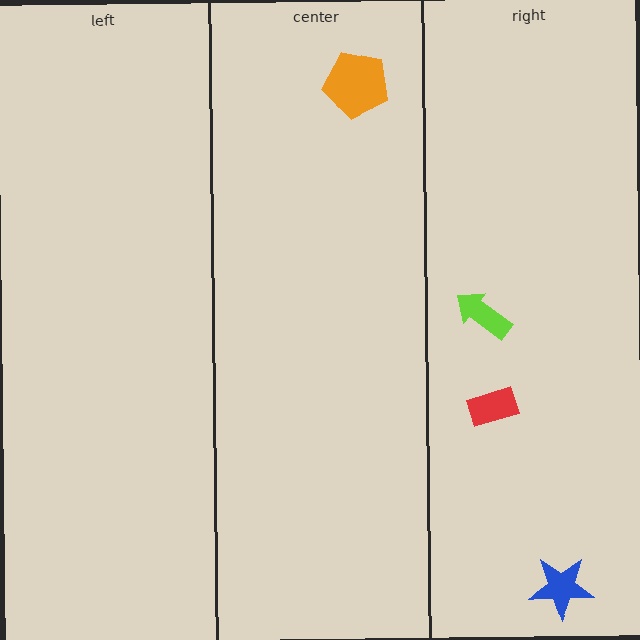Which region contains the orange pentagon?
The center region.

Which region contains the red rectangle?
The right region.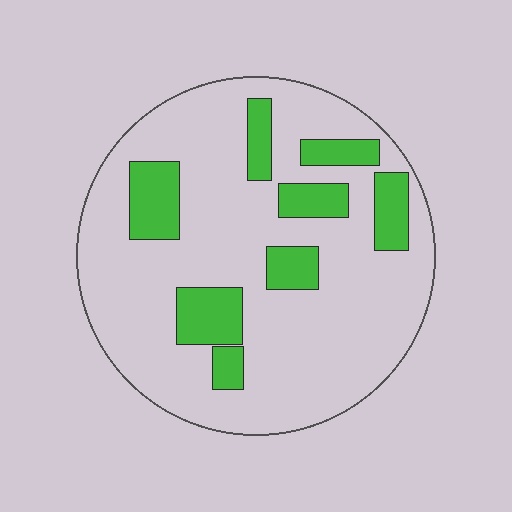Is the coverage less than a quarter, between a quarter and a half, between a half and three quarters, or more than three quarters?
Less than a quarter.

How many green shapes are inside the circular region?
8.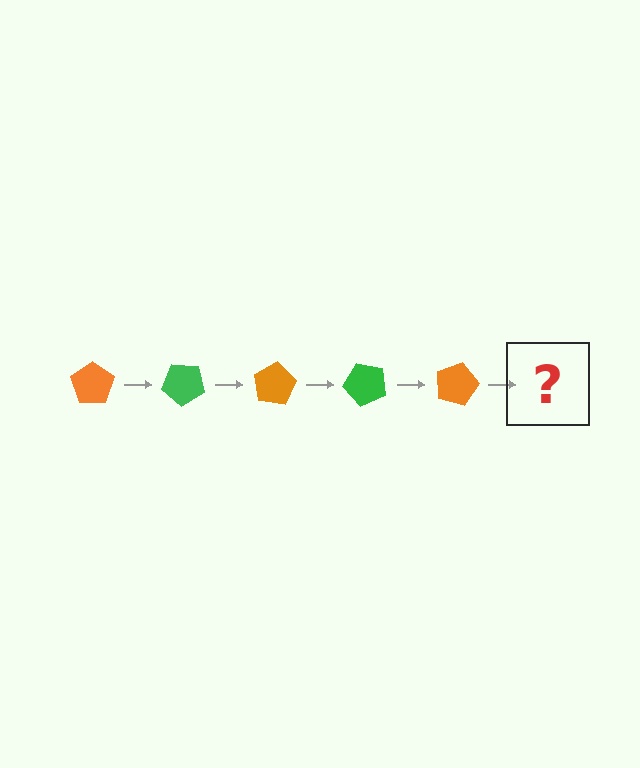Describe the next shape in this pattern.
It should be a green pentagon, rotated 200 degrees from the start.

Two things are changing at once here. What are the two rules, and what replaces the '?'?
The two rules are that it rotates 40 degrees each step and the color cycles through orange and green. The '?' should be a green pentagon, rotated 200 degrees from the start.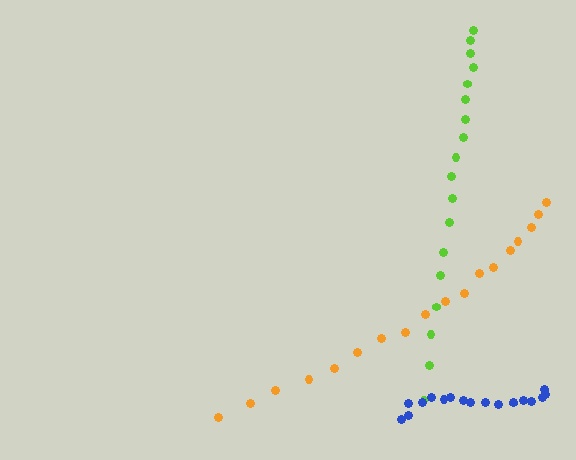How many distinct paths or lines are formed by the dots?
There are 3 distinct paths.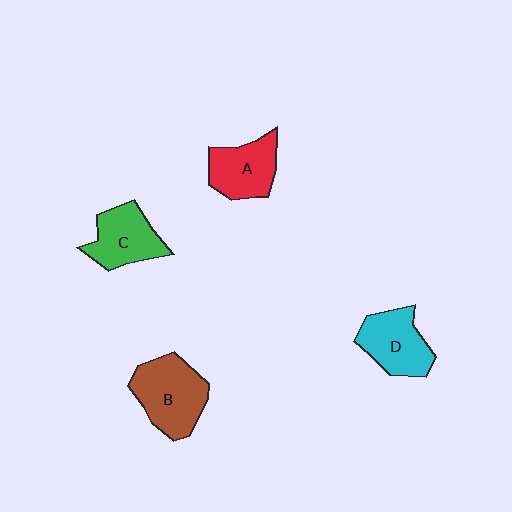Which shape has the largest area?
Shape B (brown).